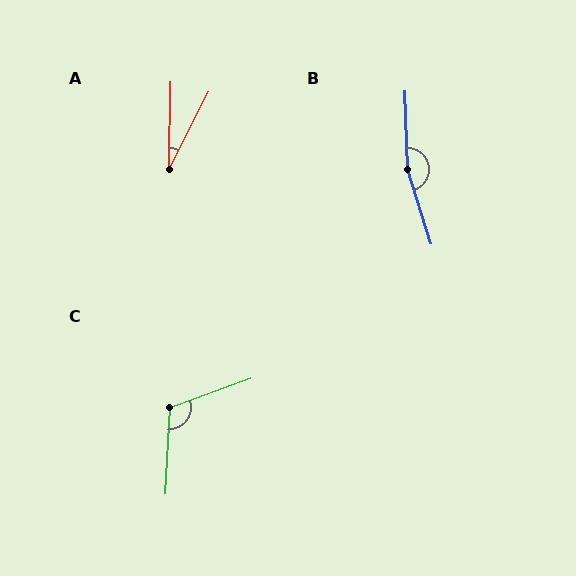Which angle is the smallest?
A, at approximately 26 degrees.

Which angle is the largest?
B, at approximately 164 degrees.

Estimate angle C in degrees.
Approximately 113 degrees.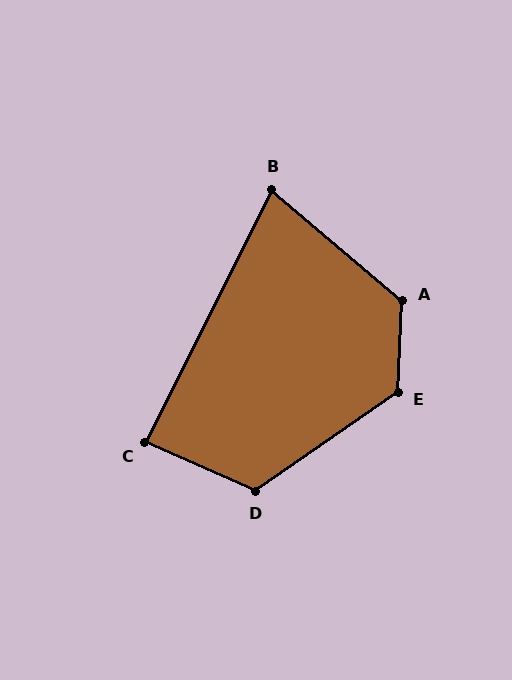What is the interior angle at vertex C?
Approximately 87 degrees (approximately right).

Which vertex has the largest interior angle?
A, at approximately 128 degrees.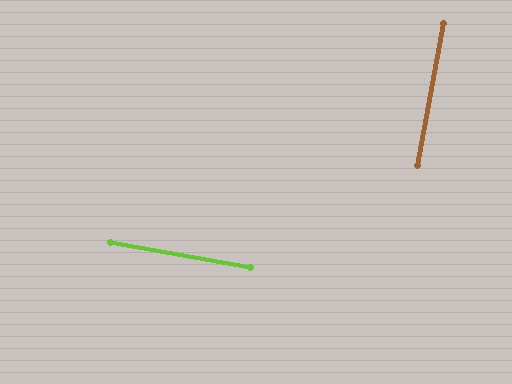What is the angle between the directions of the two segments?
Approximately 90 degrees.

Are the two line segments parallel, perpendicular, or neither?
Perpendicular — they meet at approximately 90°.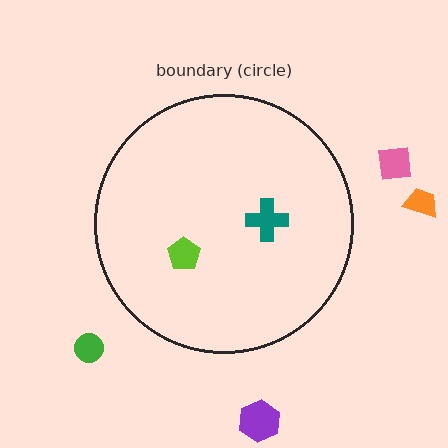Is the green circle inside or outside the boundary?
Outside.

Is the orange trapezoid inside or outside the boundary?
Outside.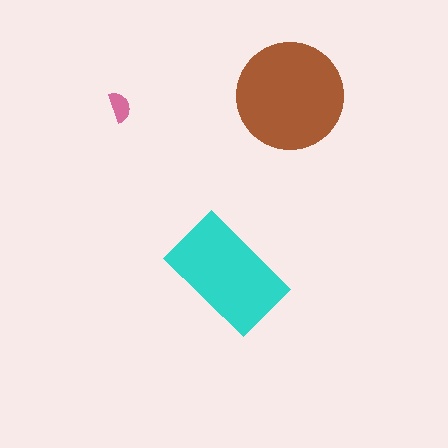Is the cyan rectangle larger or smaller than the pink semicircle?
Larger.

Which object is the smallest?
The pink semicircle.